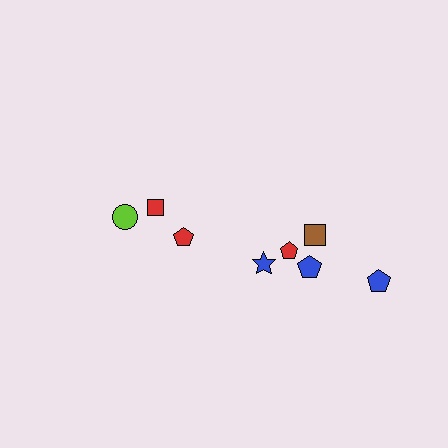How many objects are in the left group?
There are 3 objects.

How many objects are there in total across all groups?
There are 8 objects.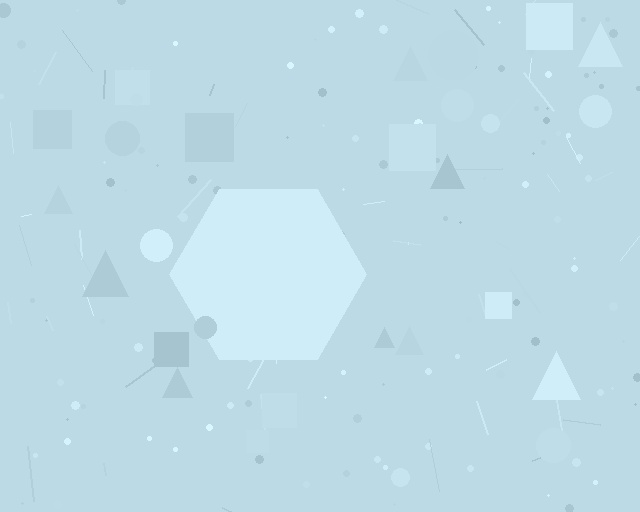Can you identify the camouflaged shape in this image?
The camouflaged shape is a hexagon.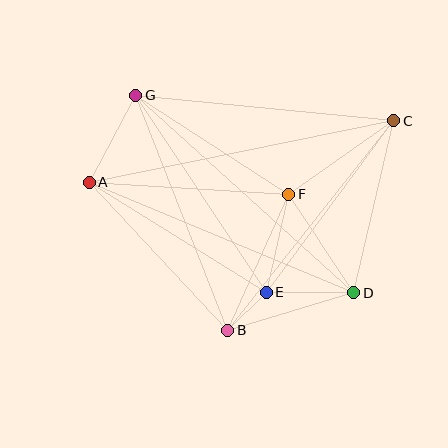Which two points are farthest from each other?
Points A and C are farthest from each other.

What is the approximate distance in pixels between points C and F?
The distance between C and F is approximately 129 pixels.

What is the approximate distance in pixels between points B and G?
The distance between B and G is approximately 253 pixels.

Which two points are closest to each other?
Points B and E are closest to each other.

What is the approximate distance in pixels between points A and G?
The distance between A and G is approximately 99 pixels.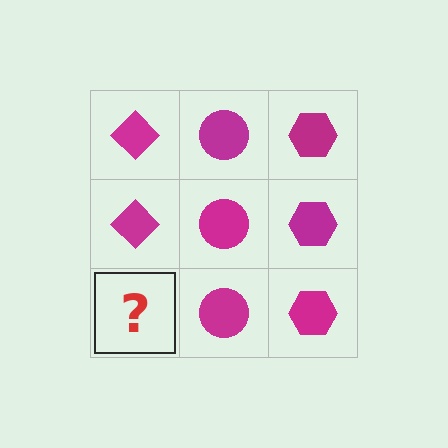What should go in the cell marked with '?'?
The missing cell should contain a magenta diamond.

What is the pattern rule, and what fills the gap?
The rule is that each column has a consistent shape. The gap should be filled with a magenta diamond.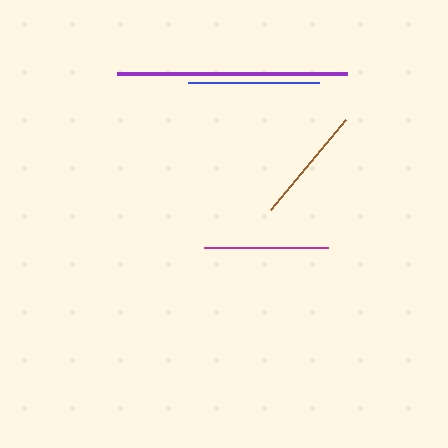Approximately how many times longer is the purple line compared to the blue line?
The purple line is approximately 1.8 times the length of the blue line.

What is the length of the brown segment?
The brown segment is approximately 117 pixels long.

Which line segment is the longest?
The purple line is the longest at approximately 230 pixels.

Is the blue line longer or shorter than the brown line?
The blue line is longer than the brown line.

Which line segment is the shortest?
The brown line is the shortest at approximately 117 pixels.